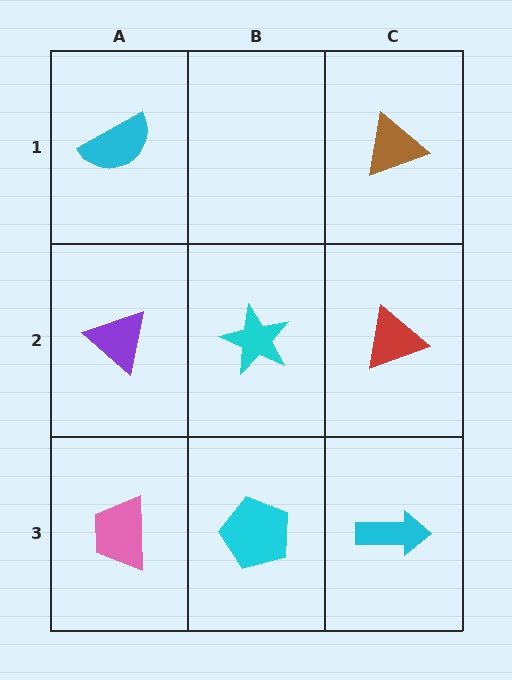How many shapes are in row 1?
2 shapes.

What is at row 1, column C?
A brown triangle.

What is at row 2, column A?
A purple triangle.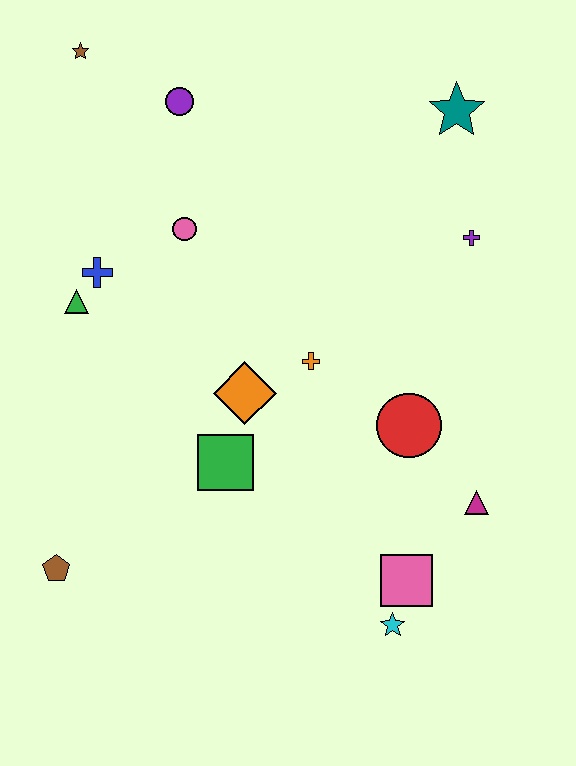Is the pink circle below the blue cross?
No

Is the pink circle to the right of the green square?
No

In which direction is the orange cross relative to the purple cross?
The orange cross is to the left of the purple cross.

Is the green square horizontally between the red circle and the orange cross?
No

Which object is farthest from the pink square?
The brown star is farthest from the pink square.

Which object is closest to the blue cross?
The green triangle is closest to the blue cross.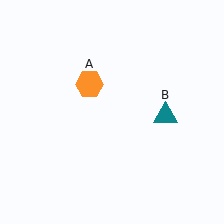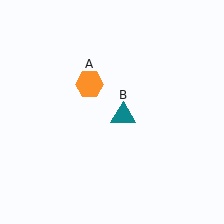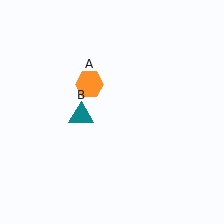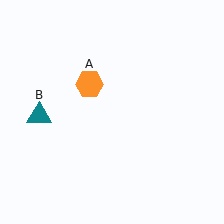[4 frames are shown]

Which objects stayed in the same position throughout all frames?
Orange hexagon (object A) remained stationary.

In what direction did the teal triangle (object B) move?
The teal triangle (object B) moved left.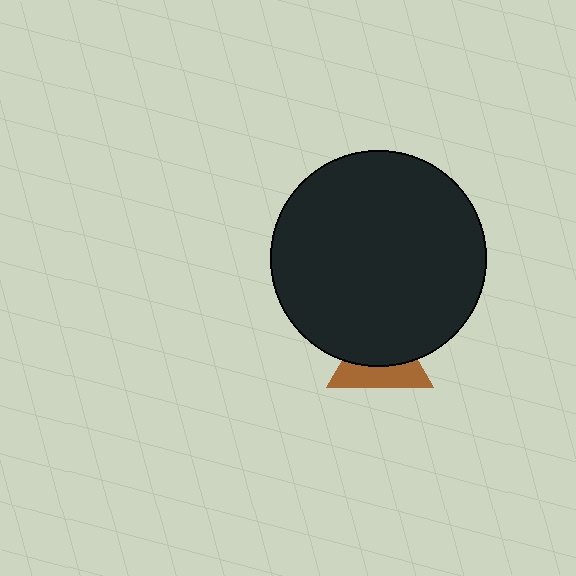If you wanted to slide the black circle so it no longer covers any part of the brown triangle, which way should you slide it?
Slide it up — that is the most direct way to separate the two shapes.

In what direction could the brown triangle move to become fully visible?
The brown triangle could move down. That would shift it out from behind the black circle entirely.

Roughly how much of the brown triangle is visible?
A small part of it is visible (roughly 43%).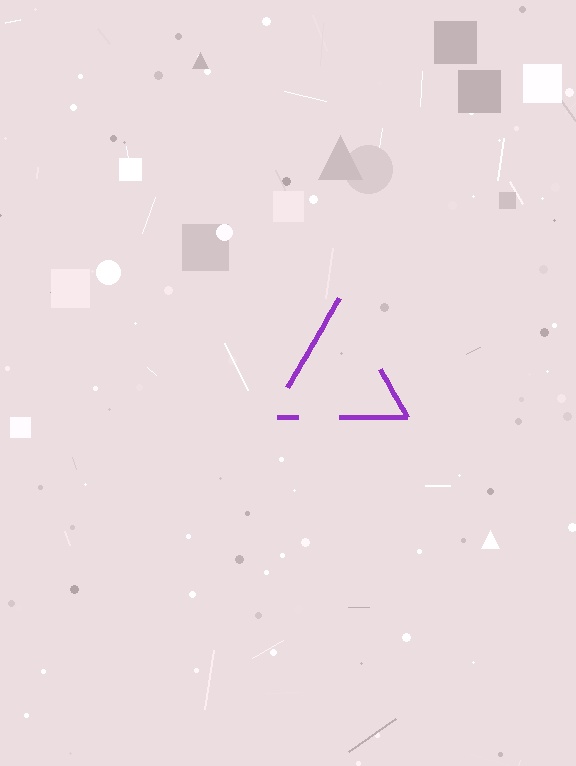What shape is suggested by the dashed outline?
The dashed outline suggests a triangle.